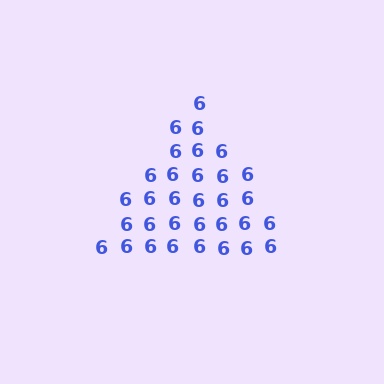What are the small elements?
The small elements are digit 6's.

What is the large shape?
The large shape is a triangle.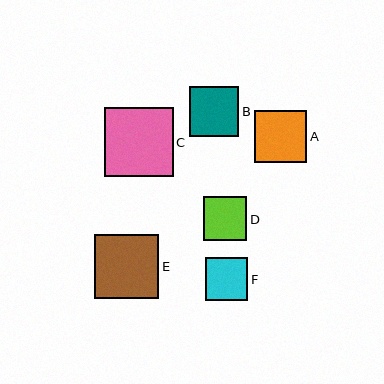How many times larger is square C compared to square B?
Square C is approximately 1.4 times the size of square B.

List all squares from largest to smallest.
From largest to smallest: C, E, A, B, D, F.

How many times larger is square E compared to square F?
Square E is approximately 1.5 times the size of square F.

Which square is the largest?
Square C is the largest with a size of approximately 69 pixels.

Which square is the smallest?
Square F is the smallest with a size of approximately 42 pixels.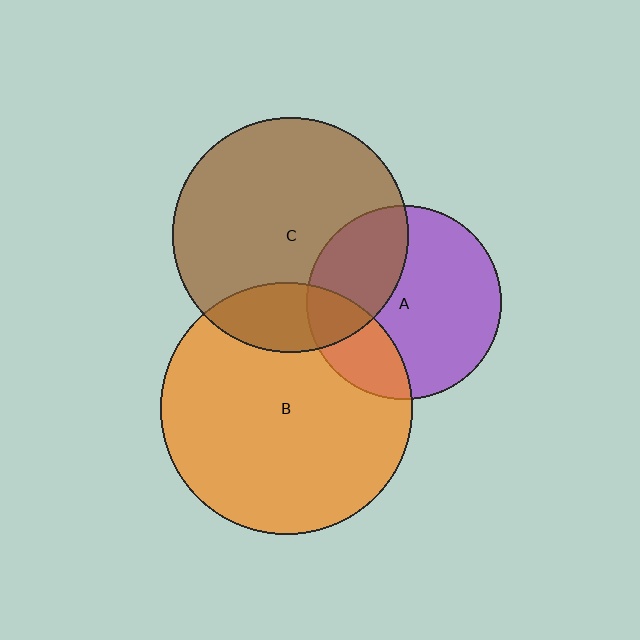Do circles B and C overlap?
Yes.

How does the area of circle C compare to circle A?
Approximately 1.5 times.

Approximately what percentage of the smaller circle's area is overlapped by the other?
Approximately 20%.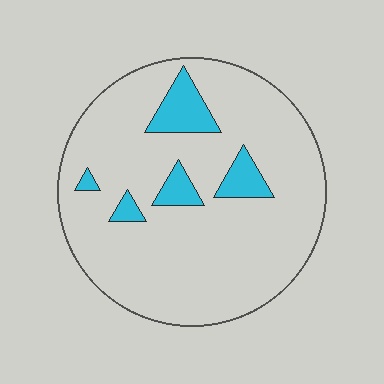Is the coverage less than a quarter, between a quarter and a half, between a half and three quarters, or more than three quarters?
Less than a quarter.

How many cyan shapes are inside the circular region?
5.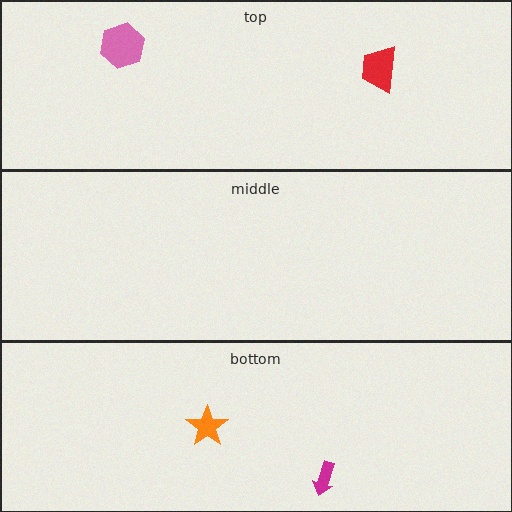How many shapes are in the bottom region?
2.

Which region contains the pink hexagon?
The top region.